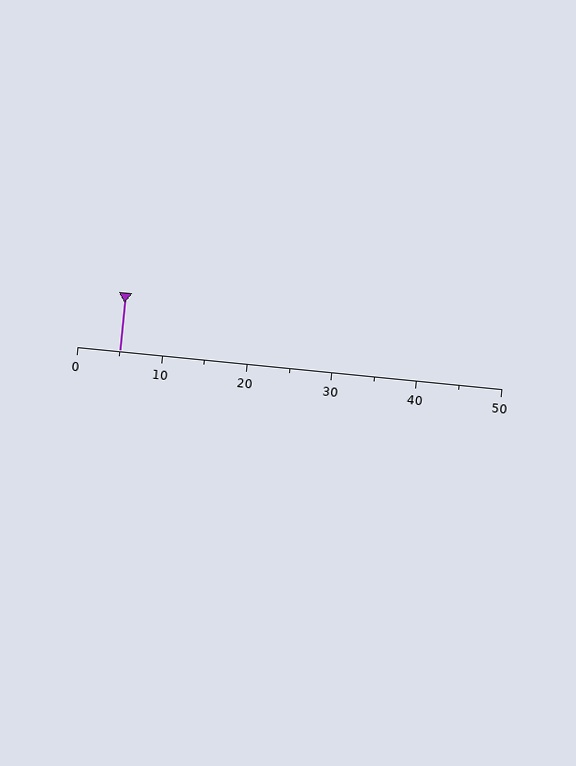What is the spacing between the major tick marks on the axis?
The major ticks are spaced 10 apart.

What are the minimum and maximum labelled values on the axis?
The axis runs from 0 to 50.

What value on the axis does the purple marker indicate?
The marker indicates approximately 5.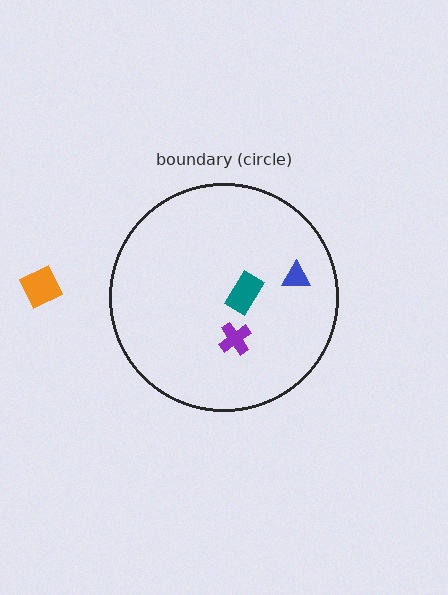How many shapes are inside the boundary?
3 inside, 1 outside.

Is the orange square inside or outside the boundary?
Outside.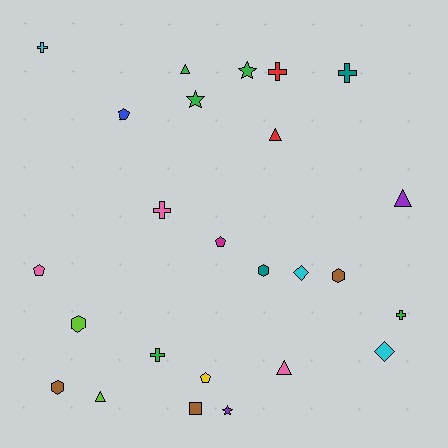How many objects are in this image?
There are 25 objects.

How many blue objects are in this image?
There is 1 blue object.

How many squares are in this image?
There is 1 square.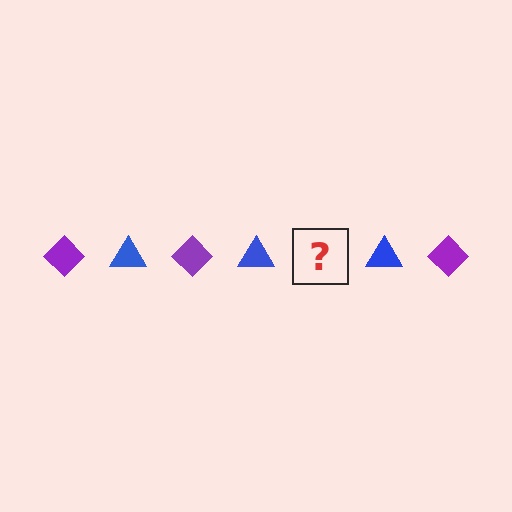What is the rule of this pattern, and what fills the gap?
The rule is that the pattern alternates between purple diamond and blue triangle. The gap should be filled with a purple diamond.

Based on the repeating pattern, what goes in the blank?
The blank should be a purple diamond.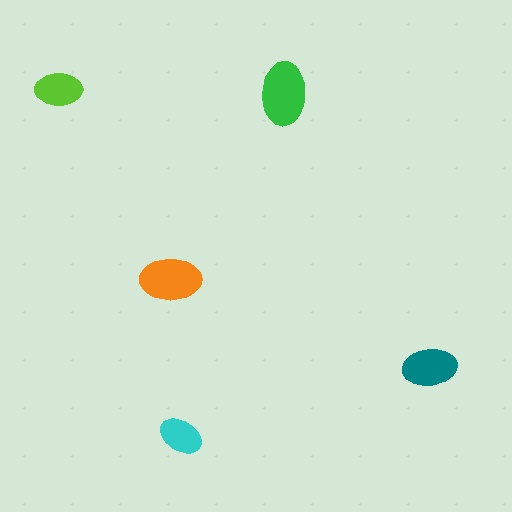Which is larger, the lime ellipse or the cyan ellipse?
The lime one.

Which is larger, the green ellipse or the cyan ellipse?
The green one.